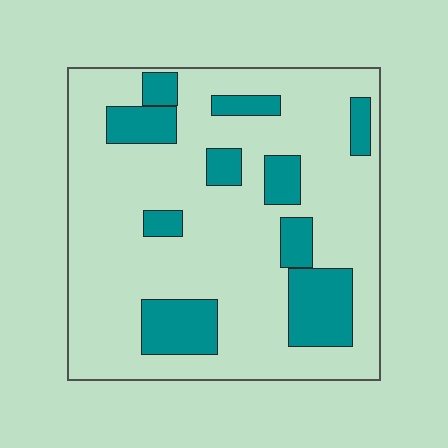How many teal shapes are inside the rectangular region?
10.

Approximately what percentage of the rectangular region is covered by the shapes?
Approximately 20%.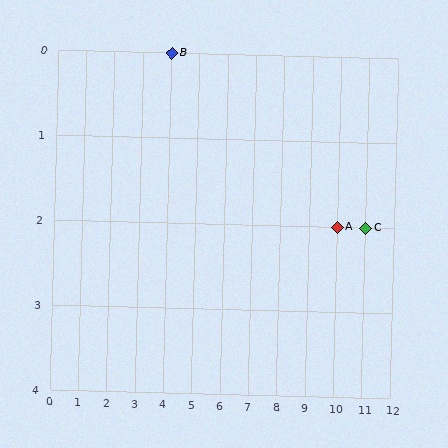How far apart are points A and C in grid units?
Points A and C are 1 column apart.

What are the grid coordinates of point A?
Point A is at grid coordinates (10, 2).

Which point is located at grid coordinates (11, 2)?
Point C is at (11, 2).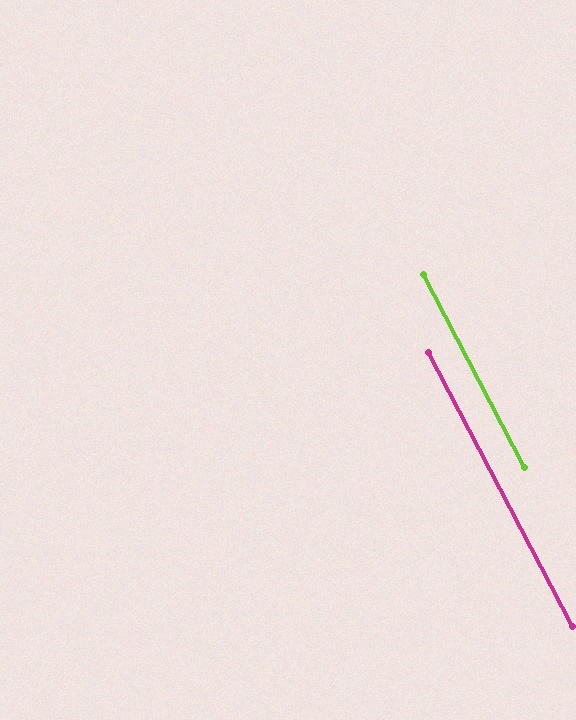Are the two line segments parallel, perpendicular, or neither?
Parallel — their directions differ by only 0.0°.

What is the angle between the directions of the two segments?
Approximately 0 degrees.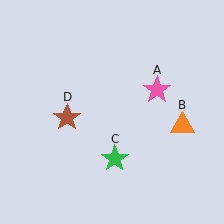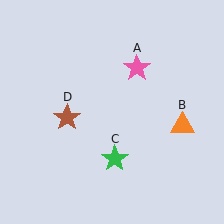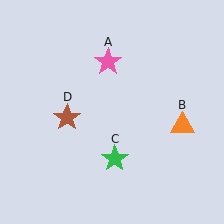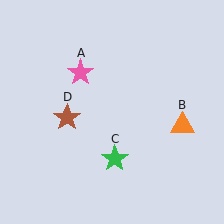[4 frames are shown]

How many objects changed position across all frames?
1 object changed position: pink star (object A).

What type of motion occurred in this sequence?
The pink star (object A) rotated counterclockwise around the center of the scene.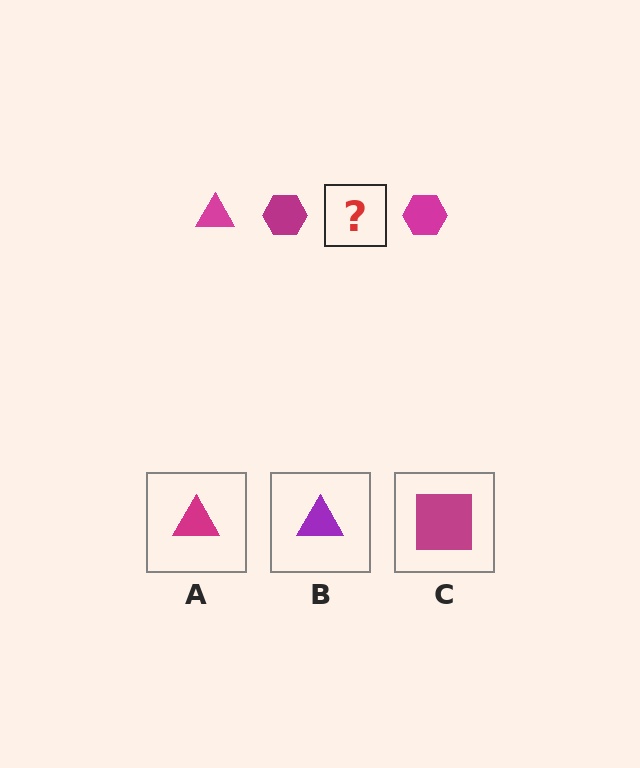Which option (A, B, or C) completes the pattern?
A.